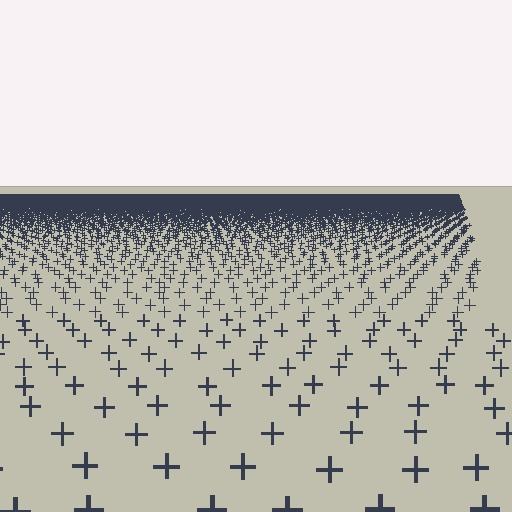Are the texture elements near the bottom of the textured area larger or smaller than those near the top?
Larger. Near the bottom, elements are closer to the viewer and appear at a bigger on-screen size.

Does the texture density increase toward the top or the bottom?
Density increases toward the top.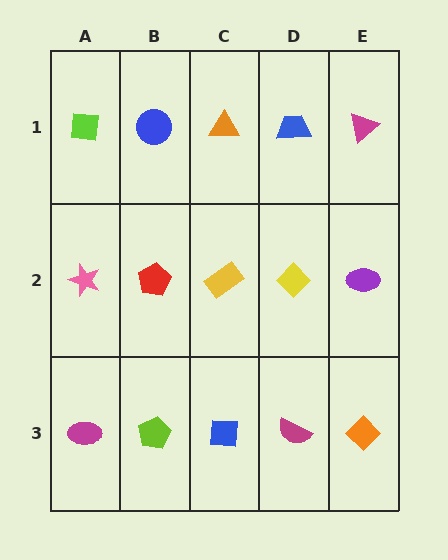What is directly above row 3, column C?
A yellow rectangle.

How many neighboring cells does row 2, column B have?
4.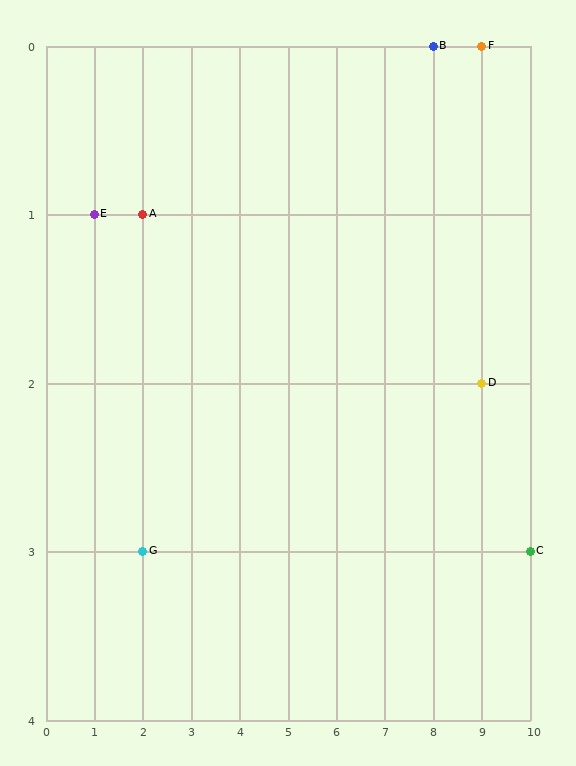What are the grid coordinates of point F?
Point F is at grid coordinates (9, 0).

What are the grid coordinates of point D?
Point D is at grid coordinates (9, 2).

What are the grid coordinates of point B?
Point B is at grid coordinates (8, 0).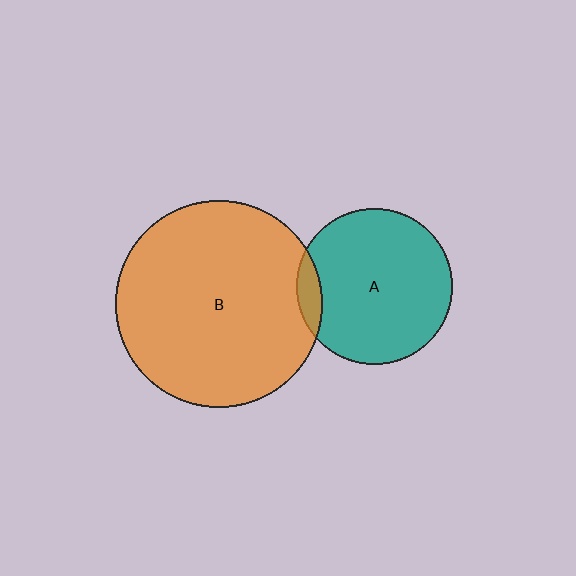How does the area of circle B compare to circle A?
Approximately 1.8 times.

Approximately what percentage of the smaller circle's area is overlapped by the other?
Approximately 10%.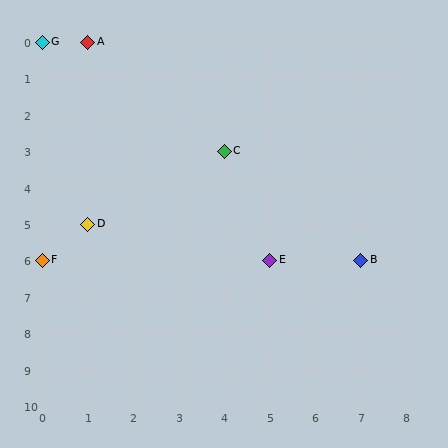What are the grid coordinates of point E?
Point E is at grid coordinates (5, 6).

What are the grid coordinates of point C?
Point C is at grid coordinates (4, 3).